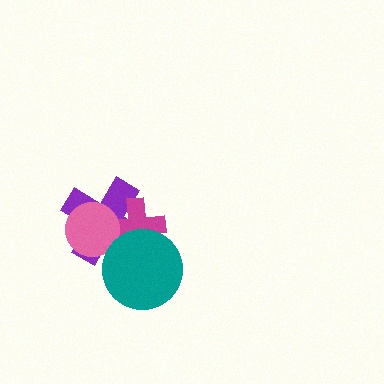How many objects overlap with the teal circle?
2 objects overlap with the teal circle.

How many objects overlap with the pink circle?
2 objects overlap with the pink circle.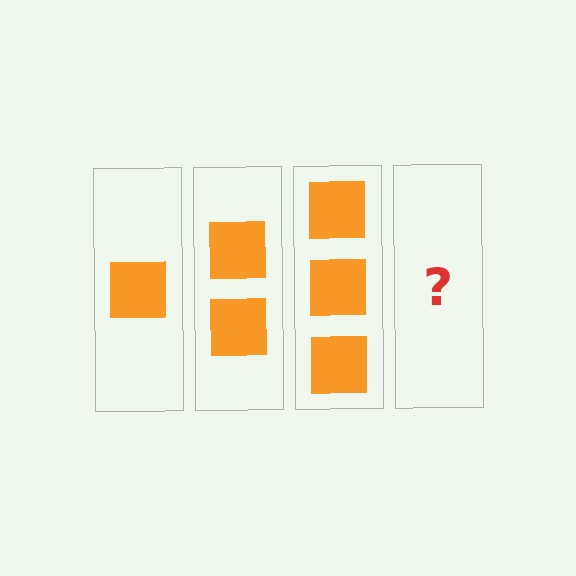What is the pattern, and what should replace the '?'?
The pattern is that each step adds one more square. The '?' should be 4 squares.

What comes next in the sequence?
The next element should be 4 squares.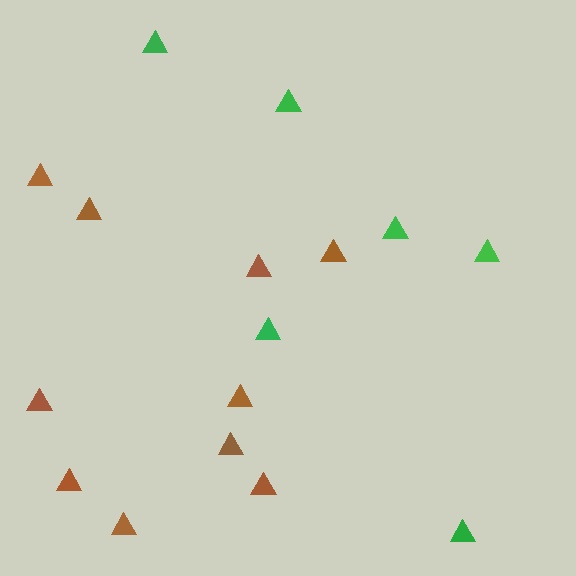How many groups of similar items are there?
There are 2 groups: one group of green triangles (6) and one group of brown triangles (10).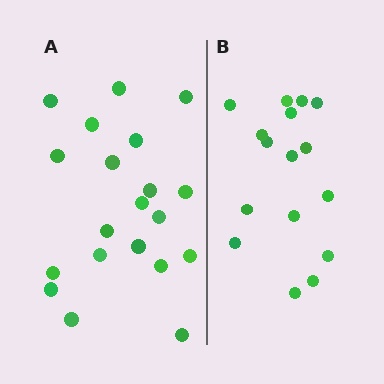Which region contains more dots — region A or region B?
Region A (the left region) has more dots.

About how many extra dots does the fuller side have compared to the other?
Region A has about 4 more dots than region B.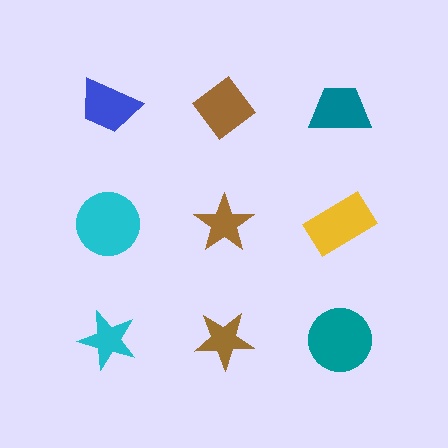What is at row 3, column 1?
A cyan star.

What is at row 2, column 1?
A cyan circle.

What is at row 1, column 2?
A brown diamond.